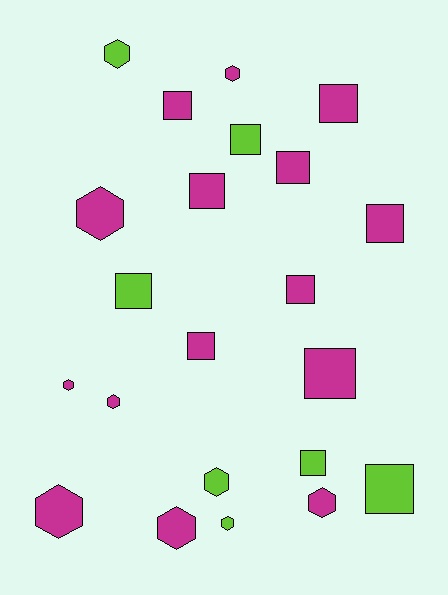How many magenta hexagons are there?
There are 7 magenta hexagons.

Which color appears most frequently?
Magenta, with 15 objects.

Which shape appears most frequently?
Square, with 12 objects.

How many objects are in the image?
There are 22 objects.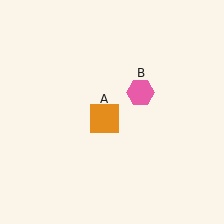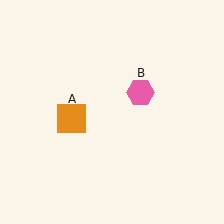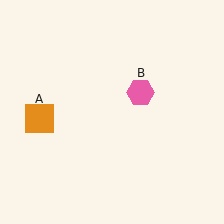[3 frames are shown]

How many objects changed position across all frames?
1 object changed position: orange square (object A).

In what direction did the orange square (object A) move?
The orange square (object A) moved left.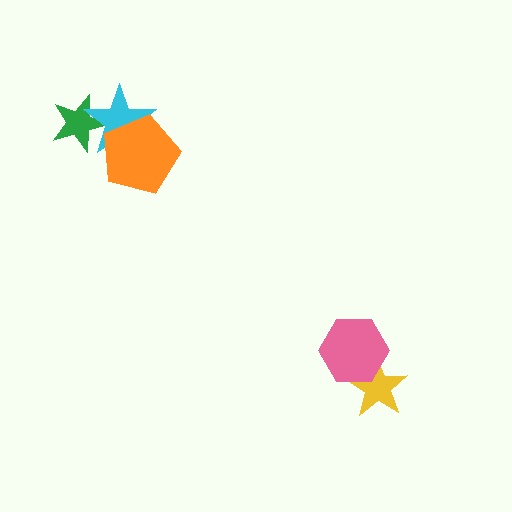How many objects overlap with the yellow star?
1 object overlaps with the yellow star.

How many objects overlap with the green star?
1 object overlaps with the green star.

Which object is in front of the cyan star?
The orange pentagon is in front of the cyan star.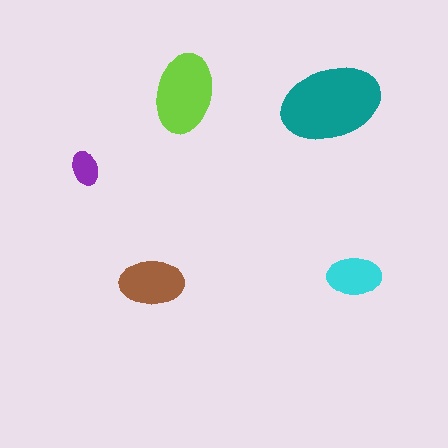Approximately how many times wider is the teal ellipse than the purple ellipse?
About 3 times wider.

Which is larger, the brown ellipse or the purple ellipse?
The brown one.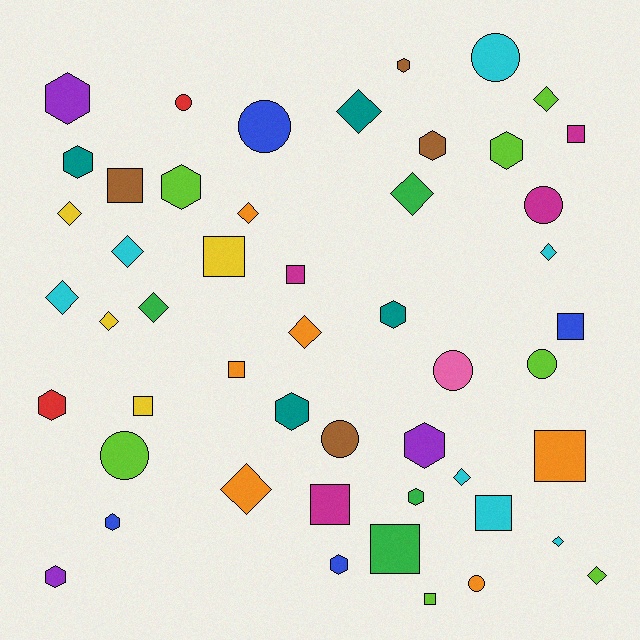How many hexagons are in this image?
There are 14 hexagons.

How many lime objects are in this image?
There are 7 lime objects.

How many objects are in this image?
There are 50 objects.